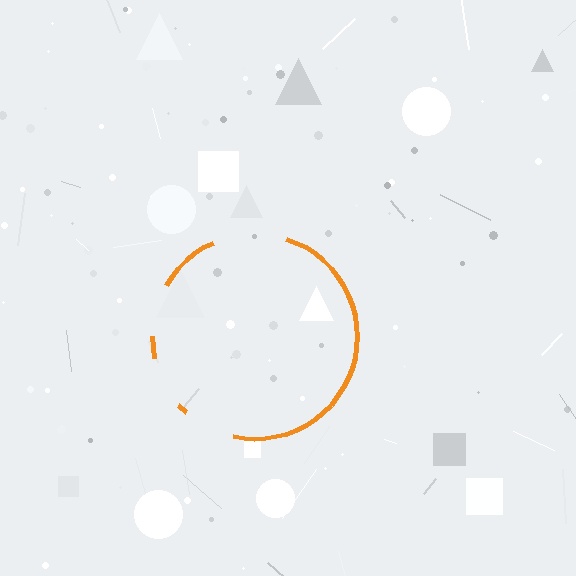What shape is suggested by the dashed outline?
The dashed outline suggests a circle.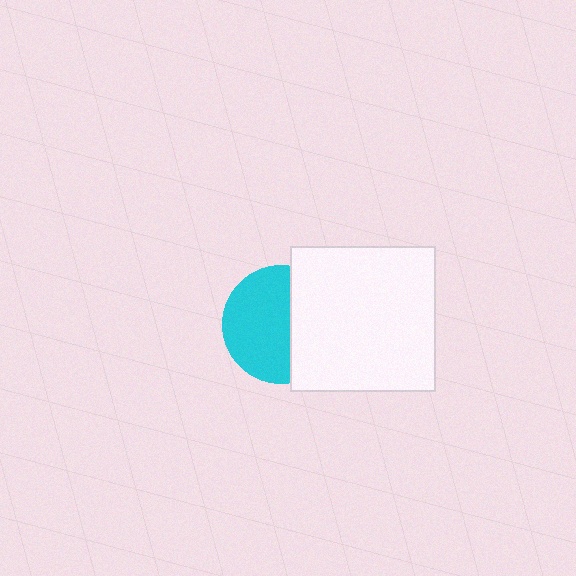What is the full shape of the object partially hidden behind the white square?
The partially hidden object is a cyan circle.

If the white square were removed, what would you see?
You would see the complete cyan circle.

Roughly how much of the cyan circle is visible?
About half of it is visible (roughly 59%).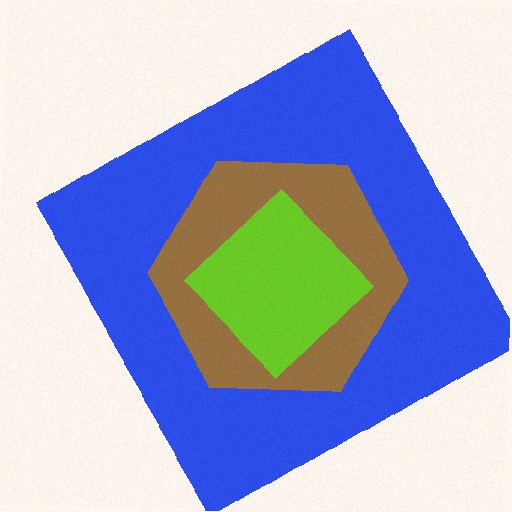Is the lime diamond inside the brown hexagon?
Yes.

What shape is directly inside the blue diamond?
The brown hexagon.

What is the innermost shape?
The lime diamond.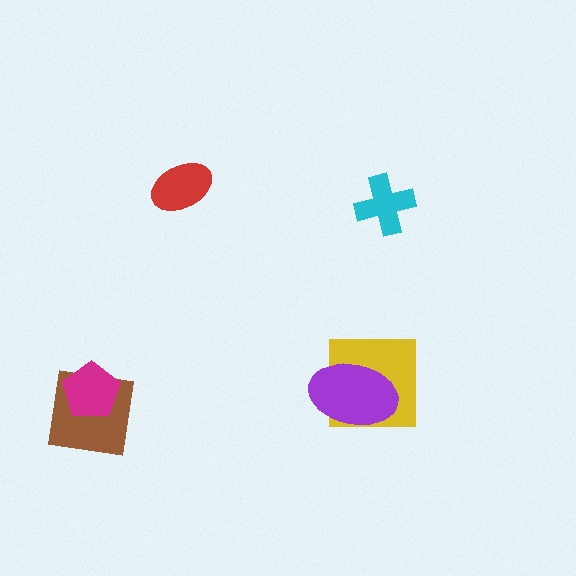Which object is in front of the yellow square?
The purple ellipse is in front of the yellow square.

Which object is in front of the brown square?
The magenta pentagon is in front of the brown square.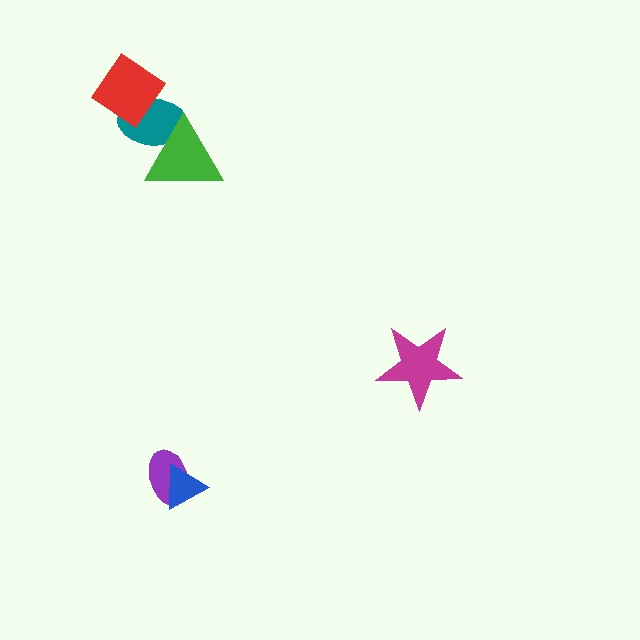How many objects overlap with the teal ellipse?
2 objects overlap with the teal ellipse.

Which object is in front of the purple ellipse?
The blue triangle is in front of the purple ellipse.